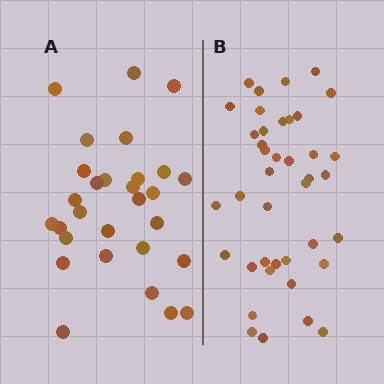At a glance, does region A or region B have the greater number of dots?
Region B (the right region) has more dots.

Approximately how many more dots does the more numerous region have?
Region B has roughly 12 or so more dots than region A.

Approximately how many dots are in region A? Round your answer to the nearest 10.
About 30 dots. (The exact count is 29, which rounds to 30.)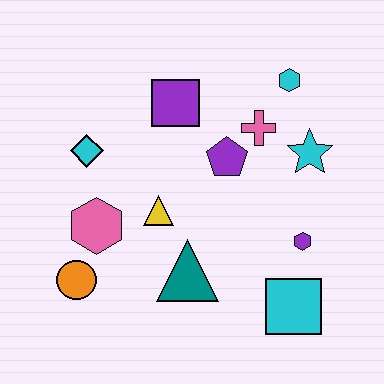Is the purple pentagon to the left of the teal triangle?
No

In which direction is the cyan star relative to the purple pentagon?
The cyan star is to the right of the purple pentagon.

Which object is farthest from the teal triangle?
The cyan hexagon is farthest from the teal triangle.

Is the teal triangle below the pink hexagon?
Yes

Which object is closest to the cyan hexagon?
The pink cross is closest to the cyan hexagon.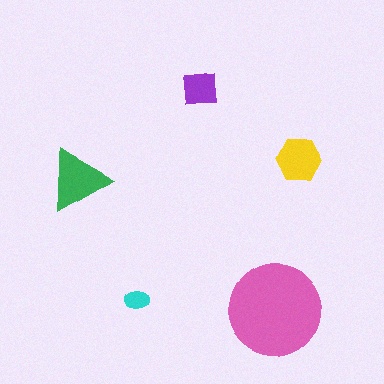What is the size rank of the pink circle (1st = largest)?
1st.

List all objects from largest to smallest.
The pink circle, the green triangle, the yellow hexagon, the purple square, the cyan ellipse.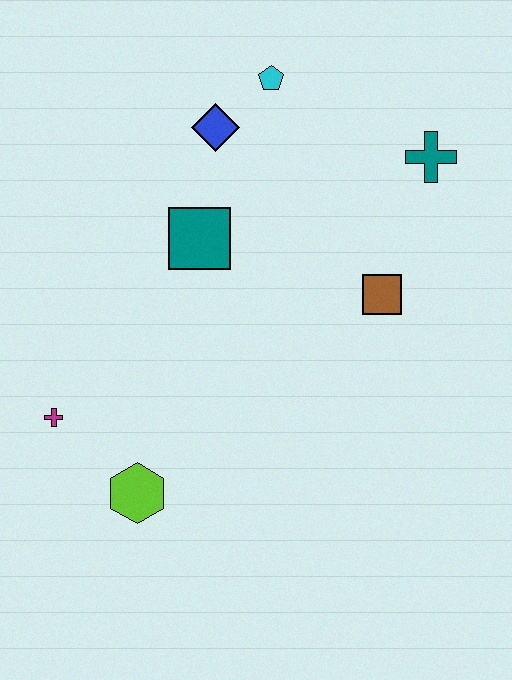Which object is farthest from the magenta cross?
The teal cross is farthest from the magenta cross.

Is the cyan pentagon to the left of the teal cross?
Yes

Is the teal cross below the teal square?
No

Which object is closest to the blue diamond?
The cyan pentagon is closest to the blue diamond.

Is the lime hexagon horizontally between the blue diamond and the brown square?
No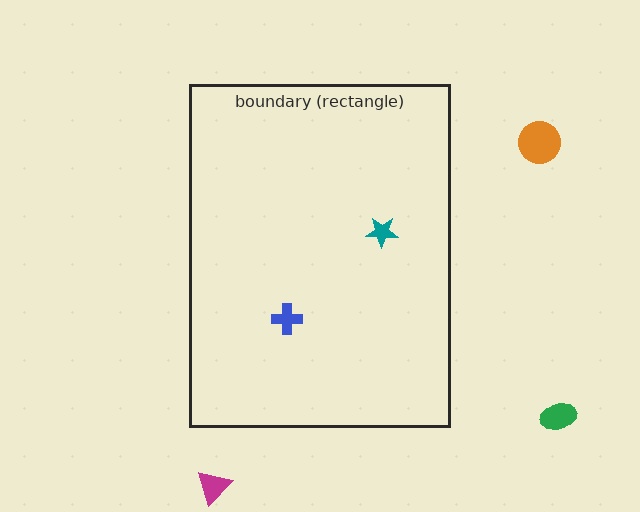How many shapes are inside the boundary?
2 inside, 3 outside.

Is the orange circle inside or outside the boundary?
Outside.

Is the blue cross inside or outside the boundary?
Inside.